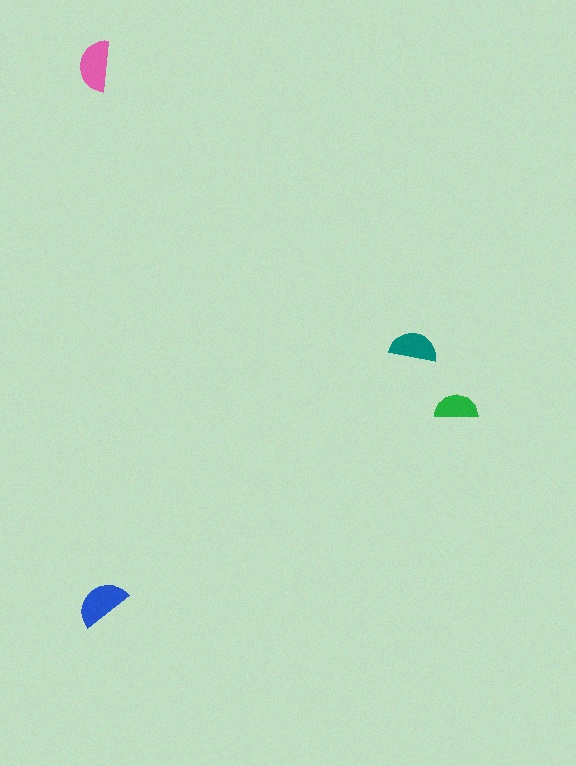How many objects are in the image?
There are 4 objects in the image.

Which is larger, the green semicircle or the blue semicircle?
The blue one.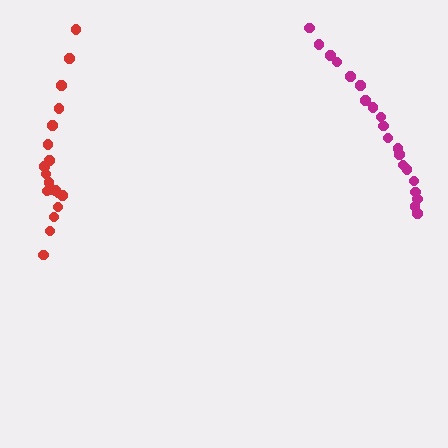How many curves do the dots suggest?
There are 2 distinct paths.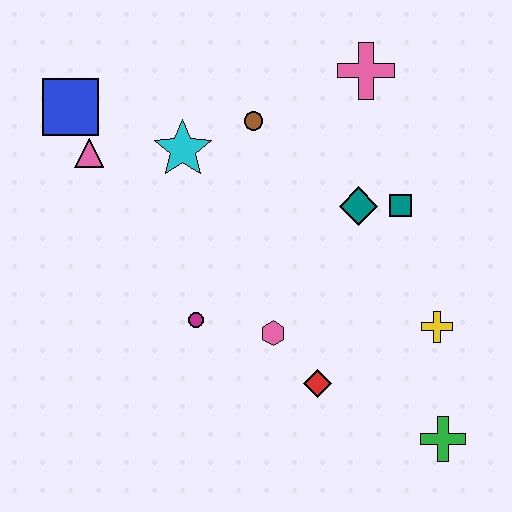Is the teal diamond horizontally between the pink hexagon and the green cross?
Yes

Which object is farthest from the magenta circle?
The pink cross is farthest from the magenta circle.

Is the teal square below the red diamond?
No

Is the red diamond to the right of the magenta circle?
Yes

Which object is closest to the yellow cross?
The green cross is closest to the yellow cross.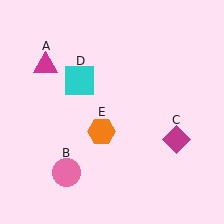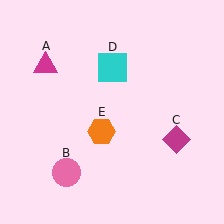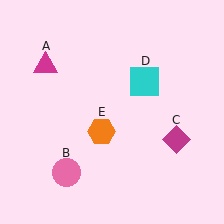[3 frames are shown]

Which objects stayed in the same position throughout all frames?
Magenta triangle (object A) and pink circle (object B) and magenta diamond (object C) and orange hexagon (object E) remained stationary.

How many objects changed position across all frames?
1 object changed position: cyan square (object D).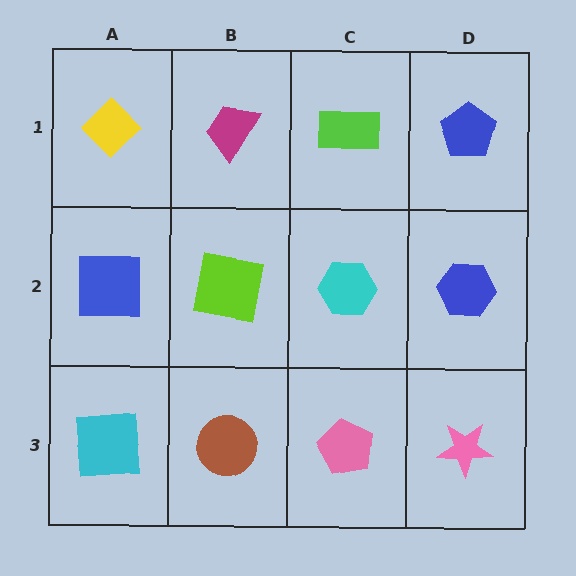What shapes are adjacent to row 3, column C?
A cyan hexagon (row 2, column C), a brown circle (row 3, column B), a pink star (row 3, column D).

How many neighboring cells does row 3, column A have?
2.